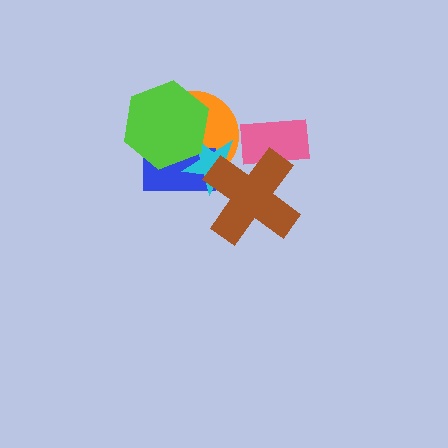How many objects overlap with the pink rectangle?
1 object overlaps with the pink rectangle.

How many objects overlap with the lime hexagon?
3 objects overlap with the lime hexagon.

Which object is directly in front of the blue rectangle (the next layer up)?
The cyan star is directly in front of the blue rectangle.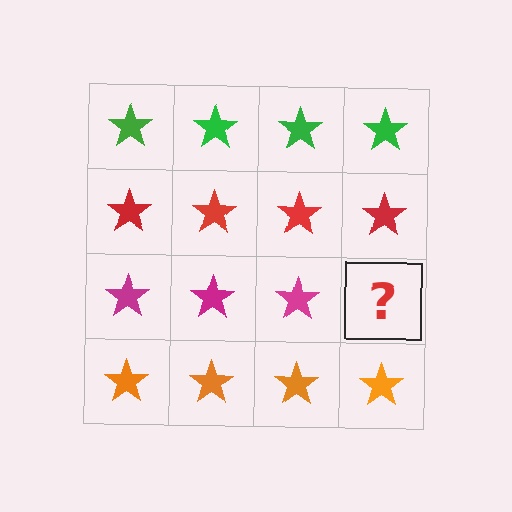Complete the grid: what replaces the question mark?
The question mark should be replaced with a magenta star.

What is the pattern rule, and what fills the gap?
The rule is that each row has a consistent color. The gap should be filled with a magenta star.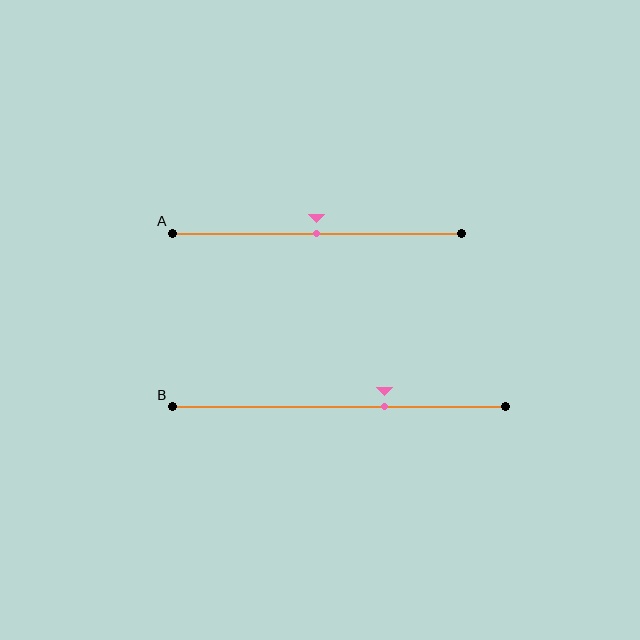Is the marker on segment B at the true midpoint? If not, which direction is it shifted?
No, the marker on segment B is shifted to the right by about 14% of the segment length.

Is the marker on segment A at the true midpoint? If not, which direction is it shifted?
Yes, the marker on segment A is at the true midpoint.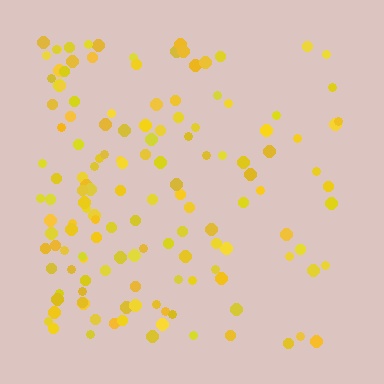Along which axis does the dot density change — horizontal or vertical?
Horizontal.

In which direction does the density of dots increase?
From right to left, with the left side densest.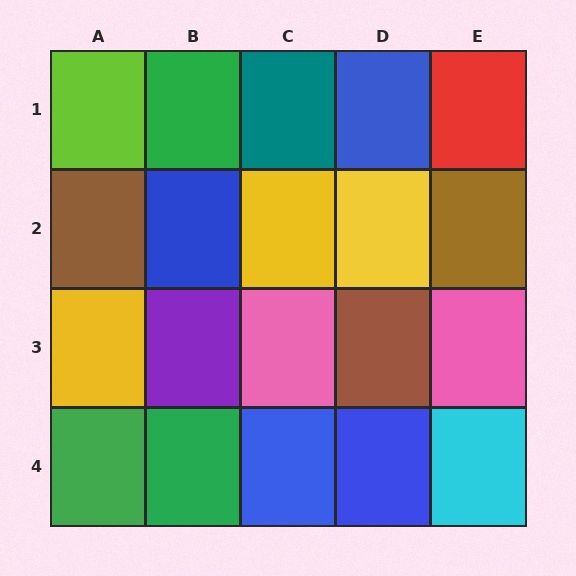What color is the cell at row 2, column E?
Brown.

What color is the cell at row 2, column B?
Blue.